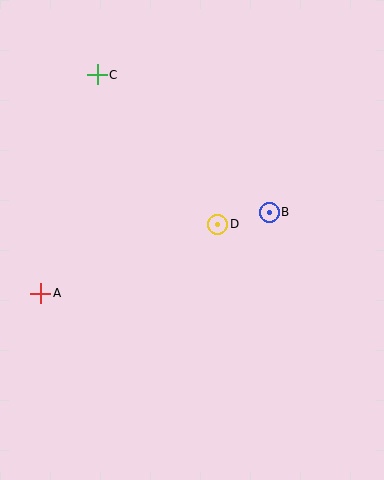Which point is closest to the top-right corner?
Point B is closest to the top-right corner.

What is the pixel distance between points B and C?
The distance between B and C is 220 pixels.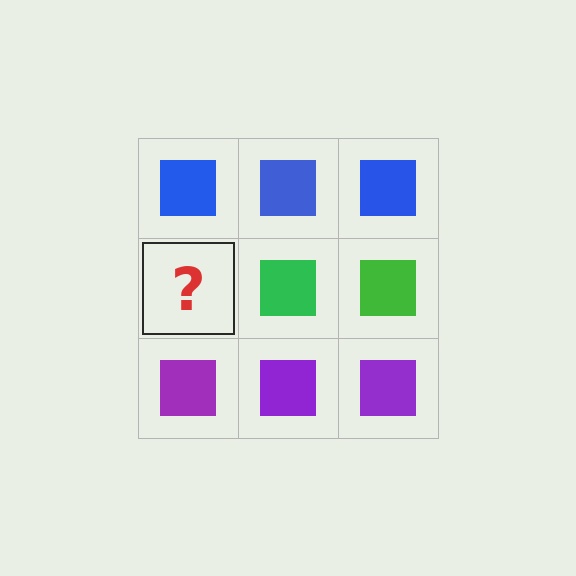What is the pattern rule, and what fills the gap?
The rule is that each row has a consistent color. The gap should be filled with a green square.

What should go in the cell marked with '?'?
The missing cell should contain a green square.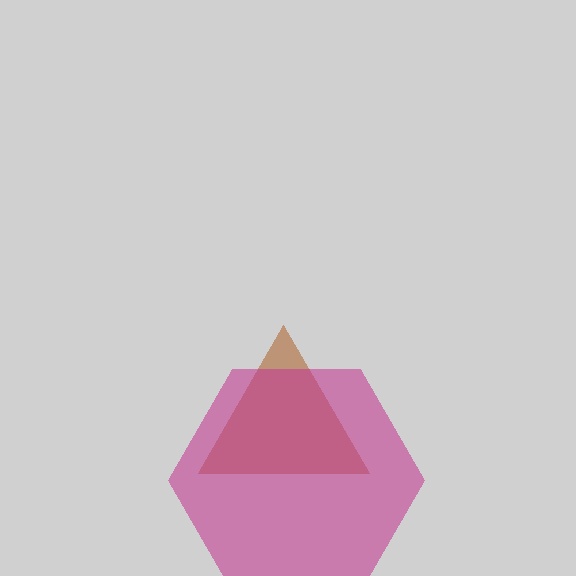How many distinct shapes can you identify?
There are 2 distinct shapes: a brown triangle, a magenta hexagon.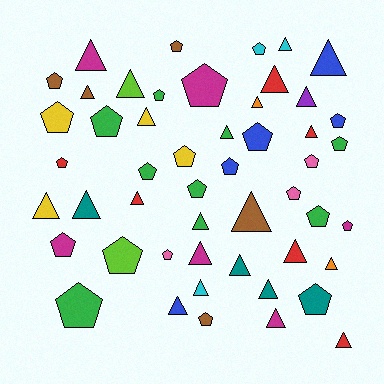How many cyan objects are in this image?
There are 3 cyan objects.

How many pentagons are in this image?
There are 25 pentagons.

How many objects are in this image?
There are 50 objects.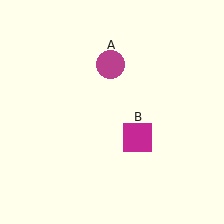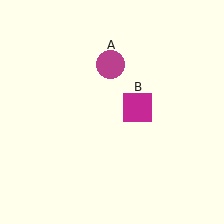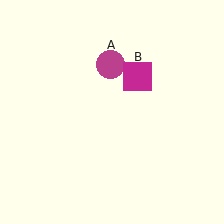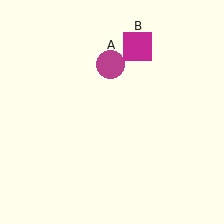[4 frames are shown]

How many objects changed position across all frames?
1 object changed position: magenta square (object B).